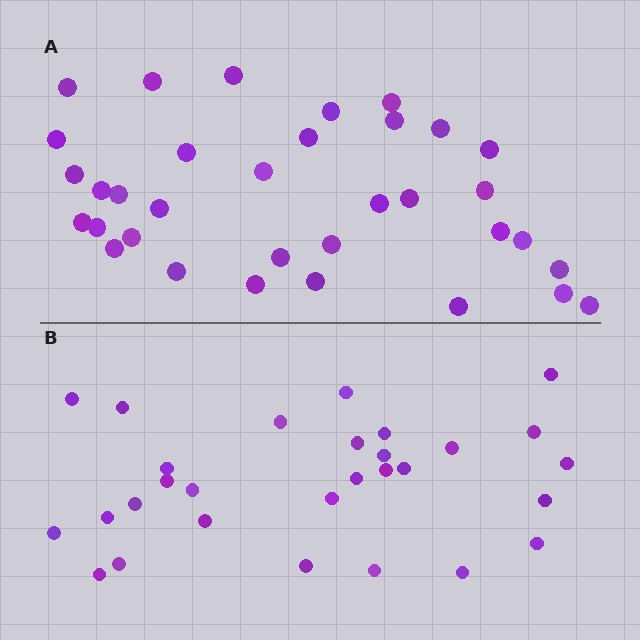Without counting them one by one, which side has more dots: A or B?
Region A (the top region) has more dots.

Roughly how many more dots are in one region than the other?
Region A has about 5 more dots than region B.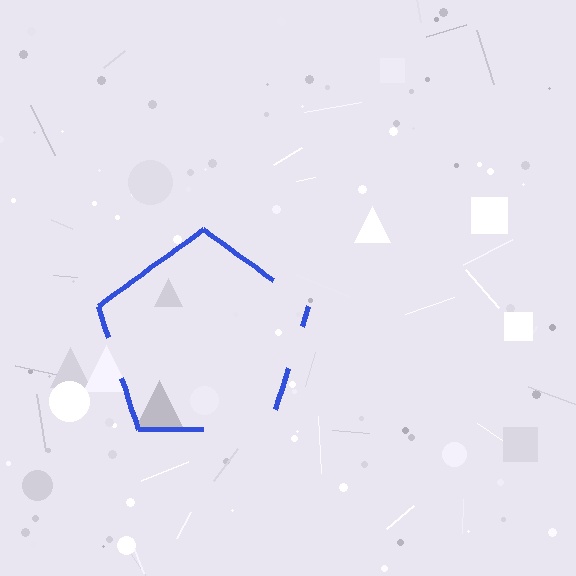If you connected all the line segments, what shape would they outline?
They would outline a pentagon.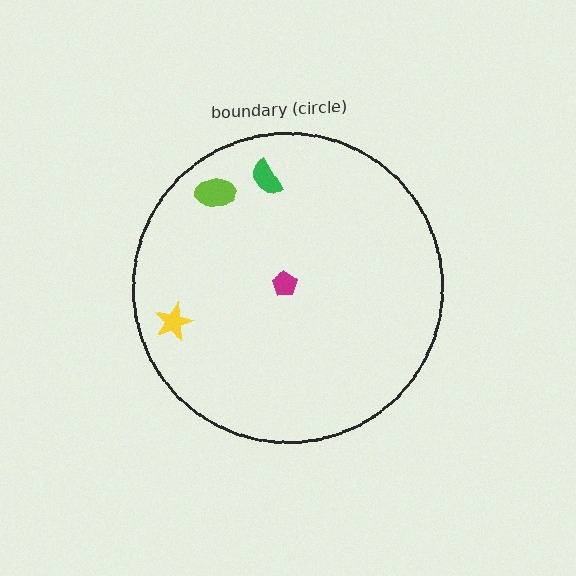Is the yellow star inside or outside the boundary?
Inside.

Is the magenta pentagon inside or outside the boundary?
Inside.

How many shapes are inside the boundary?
4 inside, 0 outside.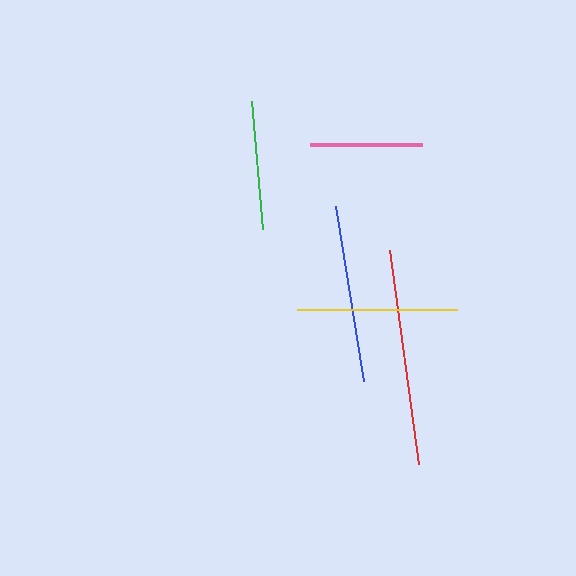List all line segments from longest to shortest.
From longest to shortest: red, blue, yellow, green, pink.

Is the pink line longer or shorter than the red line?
The red line is longer than the pink line.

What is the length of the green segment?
The green segment is approximately 128 pixels long.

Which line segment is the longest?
The red line is the longest at approximately 216 pixels.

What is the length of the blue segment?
The blue segment is approximately 177 pixels long.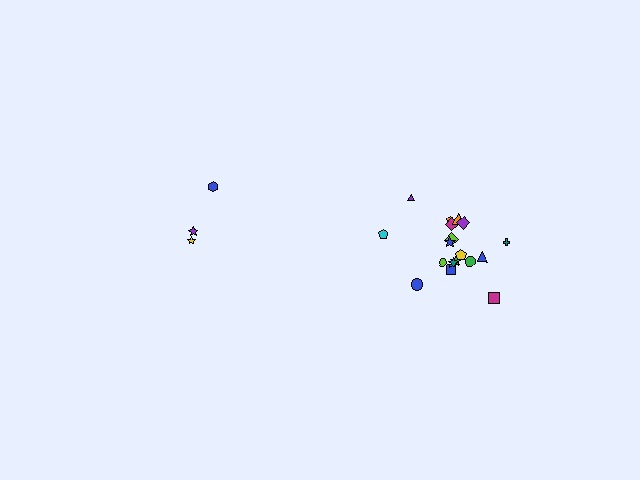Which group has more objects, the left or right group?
The right group.